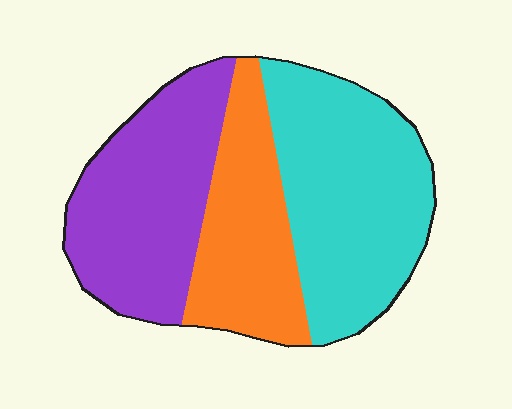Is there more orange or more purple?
Purple.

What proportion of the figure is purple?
Purple covers roughly 35% of the figure.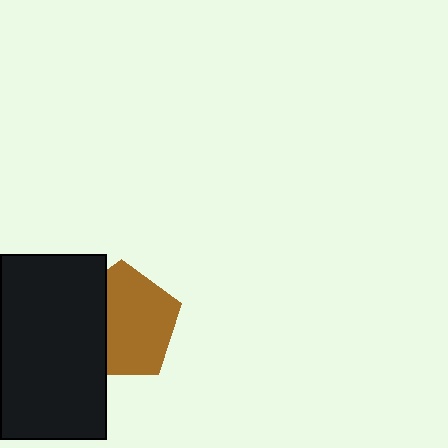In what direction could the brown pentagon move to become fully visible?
The brown pentagon could move right. That would shift it out from behind the black rectangle entirely.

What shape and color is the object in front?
The object in front is a black rectangle.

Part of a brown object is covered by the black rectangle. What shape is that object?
It is a pentagon.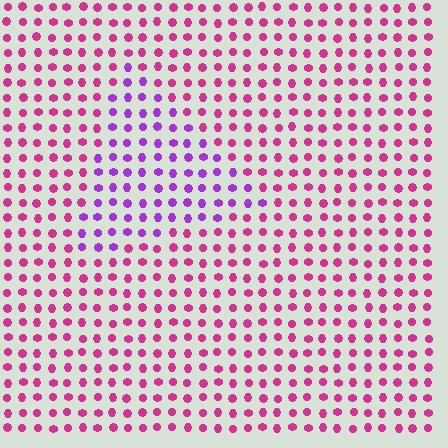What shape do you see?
I see a triangle.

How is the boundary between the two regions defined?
The boundary is defined purely by a slight shift in hue (about 41 degrees). Spacing, size, and orientation are identical on both sides.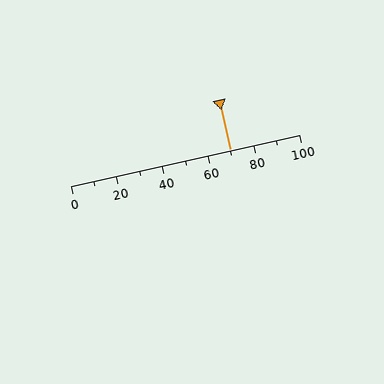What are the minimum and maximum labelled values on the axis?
The axis runs from 0 to 100.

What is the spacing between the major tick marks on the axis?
The major ticks are spaced 20 apart.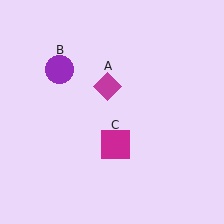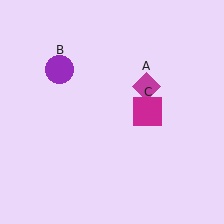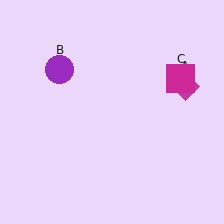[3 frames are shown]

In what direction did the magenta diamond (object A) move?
The magenta diamond (object A) moved right.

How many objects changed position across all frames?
2 objects changed position: magenta diamond (object A), magenta square (object C).